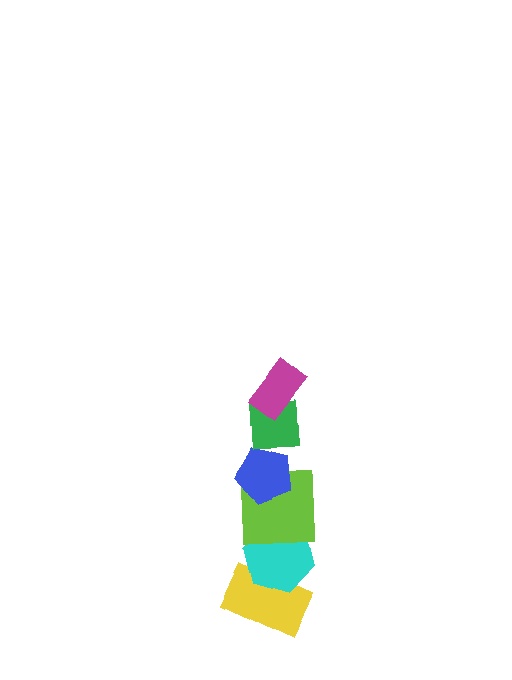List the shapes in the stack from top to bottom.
From top to bottom: the magenta rectangle, the green square, the blue pentagon, the lime square, the cyan hexagon, the yellow rectangle.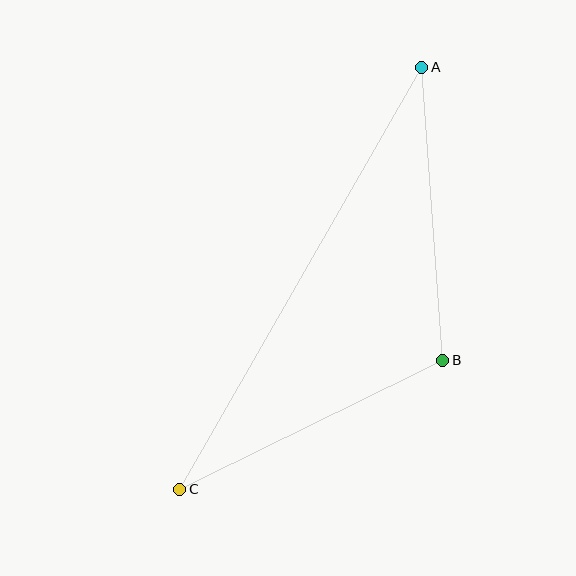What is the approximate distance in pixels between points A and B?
The distance between A and B is approximately 294 pixels.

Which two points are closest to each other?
Points B and C are closest to each other.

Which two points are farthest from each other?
Points A and C are farthest from each other.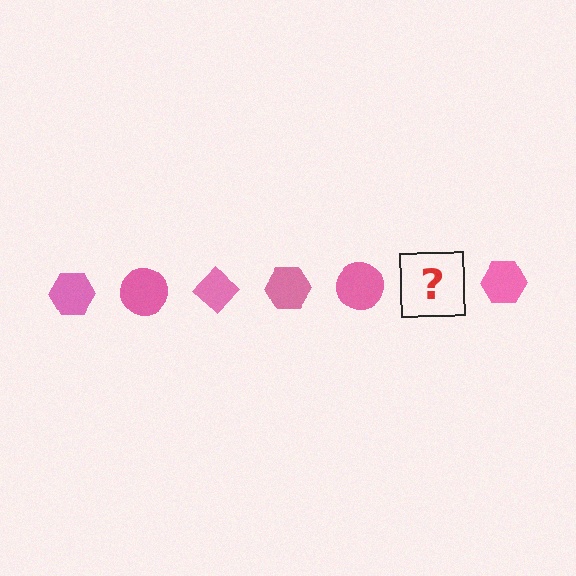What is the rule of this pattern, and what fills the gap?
The rule is that the pattern cycles through hexagon, circle, diamond shapes in pink. The gap should be filled with a pink diamond.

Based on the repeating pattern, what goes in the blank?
The blank should be a pink diamond.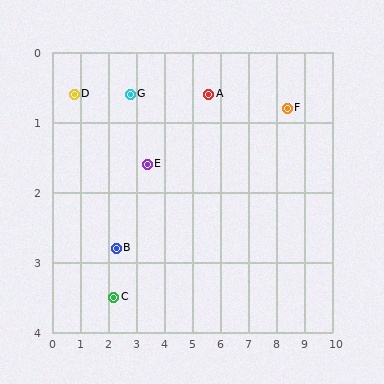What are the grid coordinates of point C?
Point C is at approximately (2.2, 3.5).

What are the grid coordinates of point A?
Point A is at approximately (5.6, 0.6).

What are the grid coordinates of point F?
Point F is at approximately (8.4, 0.8).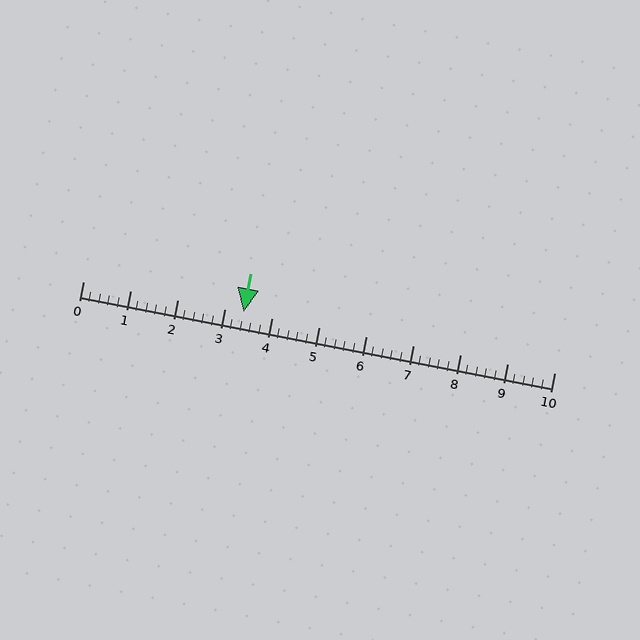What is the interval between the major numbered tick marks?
The major tick marks are spaced 1 units apart.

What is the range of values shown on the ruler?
The ruler shows values from 0 to 10.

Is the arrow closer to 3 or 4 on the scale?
The arrow is closer to 3.